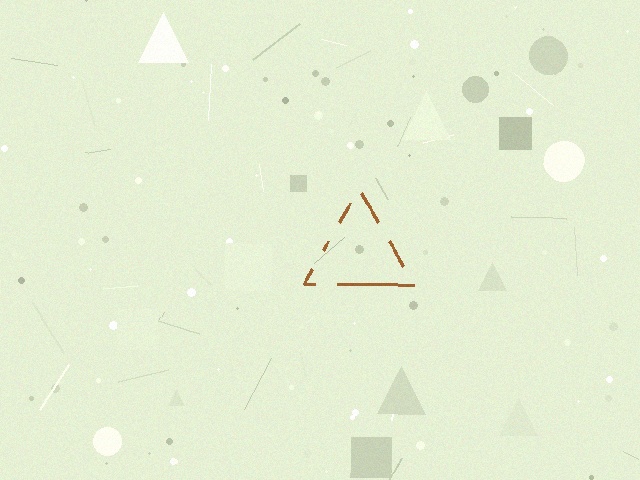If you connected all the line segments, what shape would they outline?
They would outline a triangle.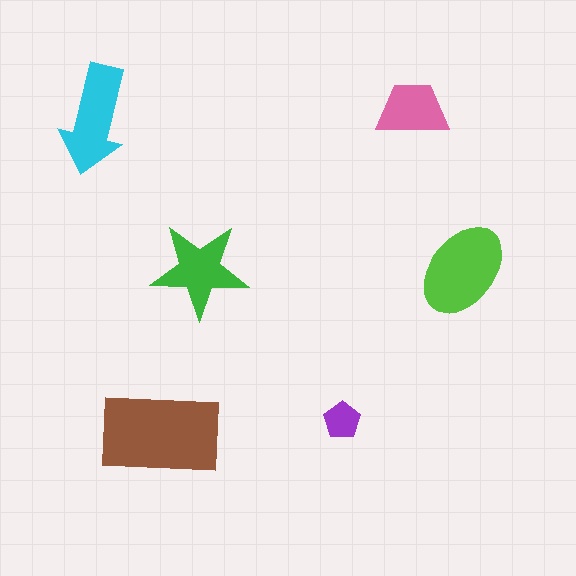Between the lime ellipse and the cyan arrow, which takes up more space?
The lime ellipse.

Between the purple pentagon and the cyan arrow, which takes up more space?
The cyan arrow.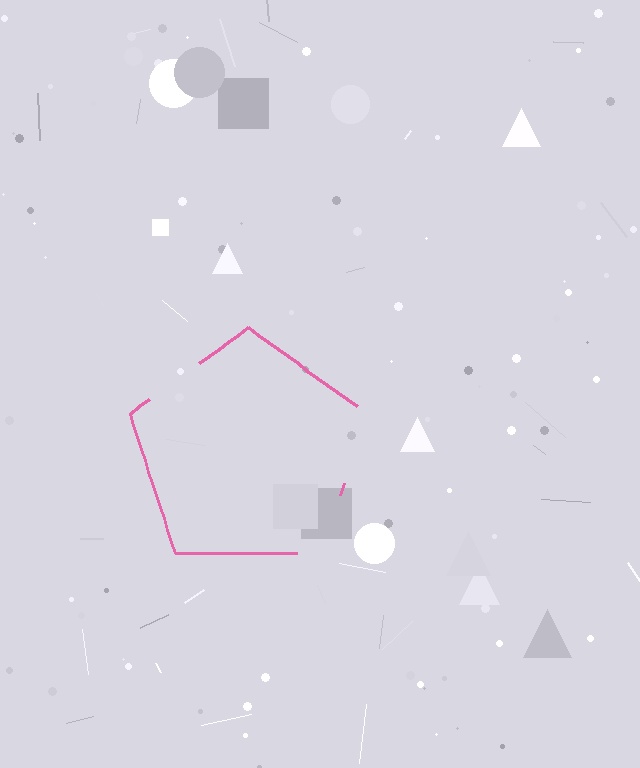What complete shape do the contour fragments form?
The contour fragments form a pentagon.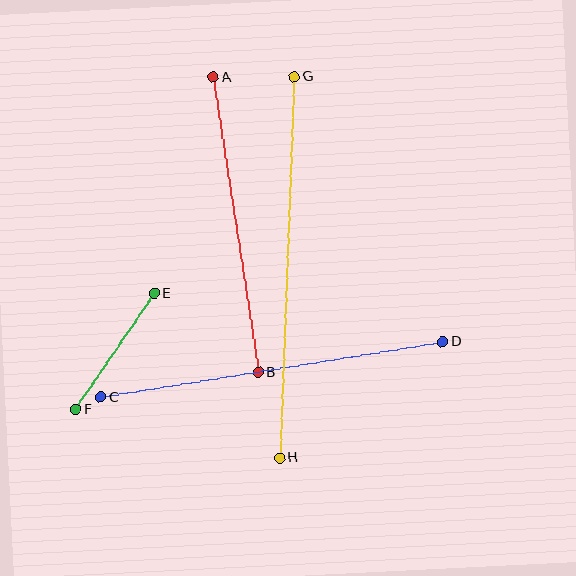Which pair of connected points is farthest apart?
Points G and H are farthest apart.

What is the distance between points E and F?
The distance is approximately 140 pixels.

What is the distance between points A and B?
The distance is approximately 299 pixels.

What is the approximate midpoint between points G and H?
The midpoint is at approximately (287, 267) pixels.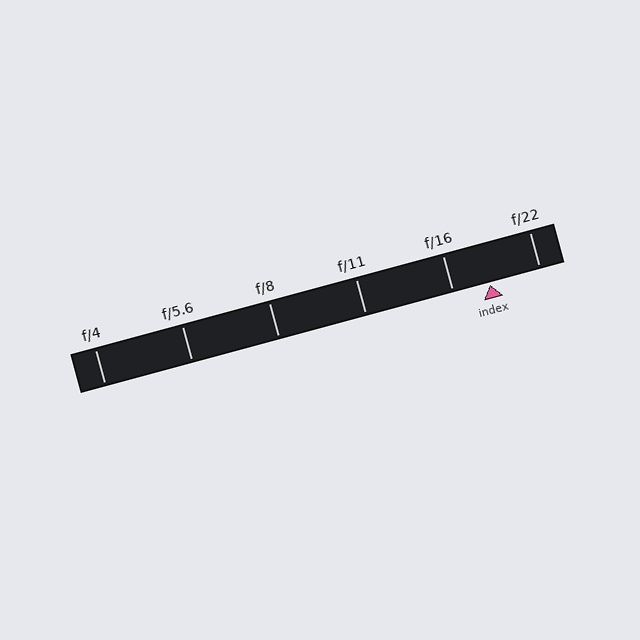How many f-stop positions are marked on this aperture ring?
There are 6 f-stop positions marked.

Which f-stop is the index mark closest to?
The index mark is closest to f/16.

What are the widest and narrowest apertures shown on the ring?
The widest aperture shown is f/4 and the narrowest is f/22.